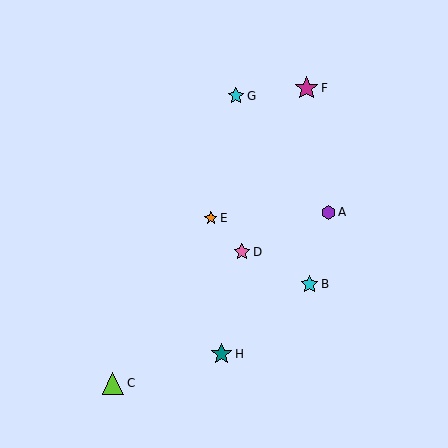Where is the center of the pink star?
The center of the pink star is at (242, 252).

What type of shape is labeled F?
Shape F is a magenta star.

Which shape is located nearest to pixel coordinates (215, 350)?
The teal star (labeled H) at (221, 354) is nearest to that location.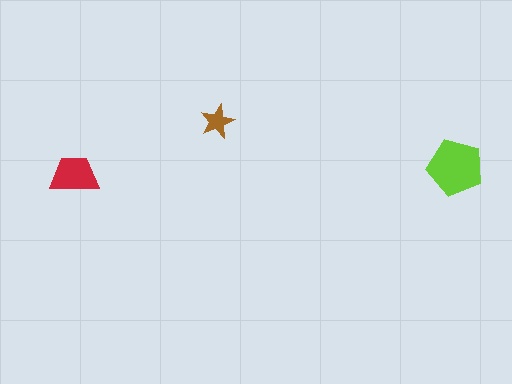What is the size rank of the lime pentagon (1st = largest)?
1st.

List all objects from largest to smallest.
The lime pentagon, the red trapezoid, the brown star.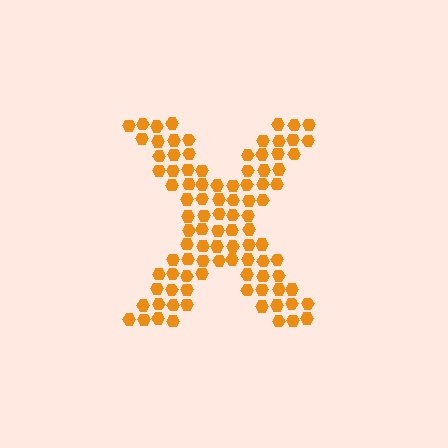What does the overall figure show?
The overall figure shows the letter X.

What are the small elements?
The small elements are hexagons.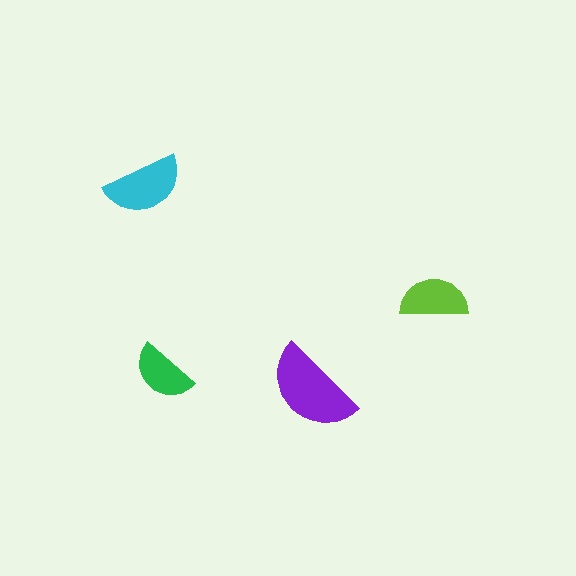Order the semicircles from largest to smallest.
the purple one, the cyan one, the lime one, the green one.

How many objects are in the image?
There are 4 objects in the image.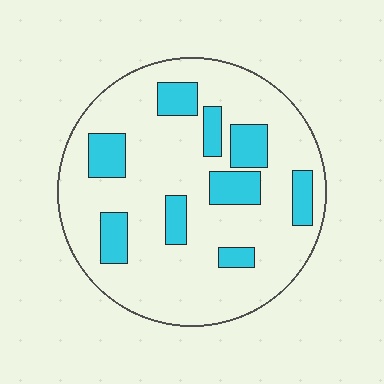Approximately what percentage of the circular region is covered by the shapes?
Approximately 20%.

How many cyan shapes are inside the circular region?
9.